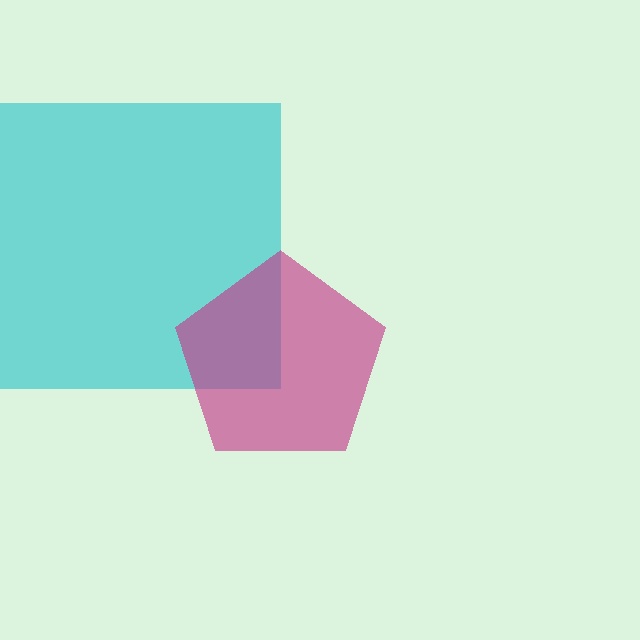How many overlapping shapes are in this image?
There are 2 overlapping shapes in the image.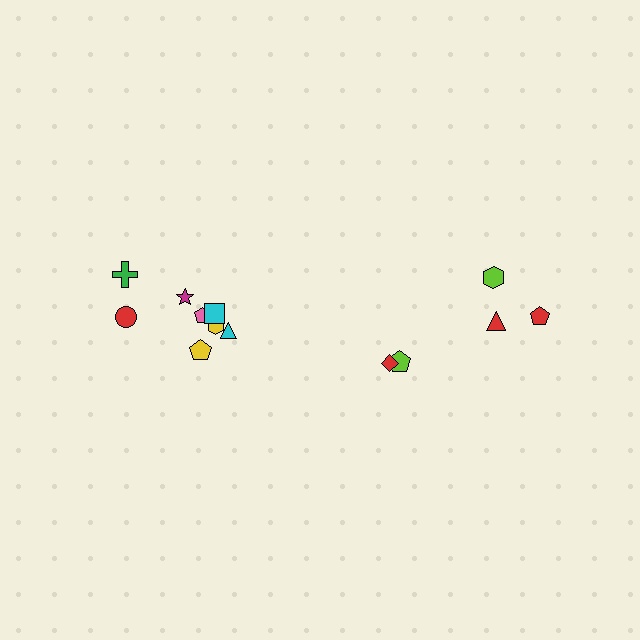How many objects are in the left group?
There are 8 objects.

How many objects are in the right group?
There are 5 objects.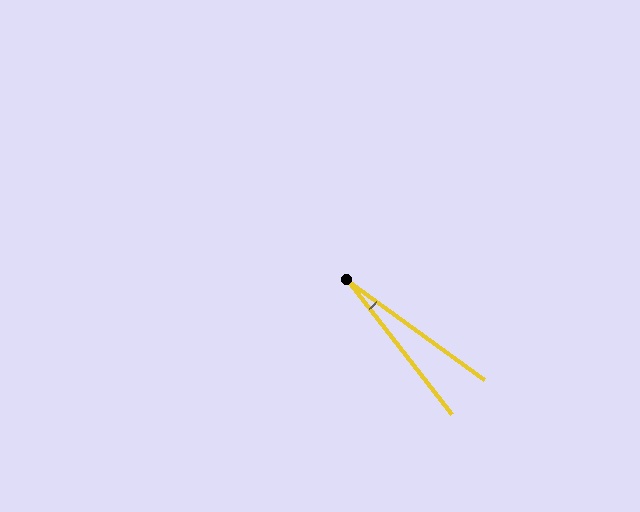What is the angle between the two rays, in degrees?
Approximately 16 degrees.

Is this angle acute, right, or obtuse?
It is acute.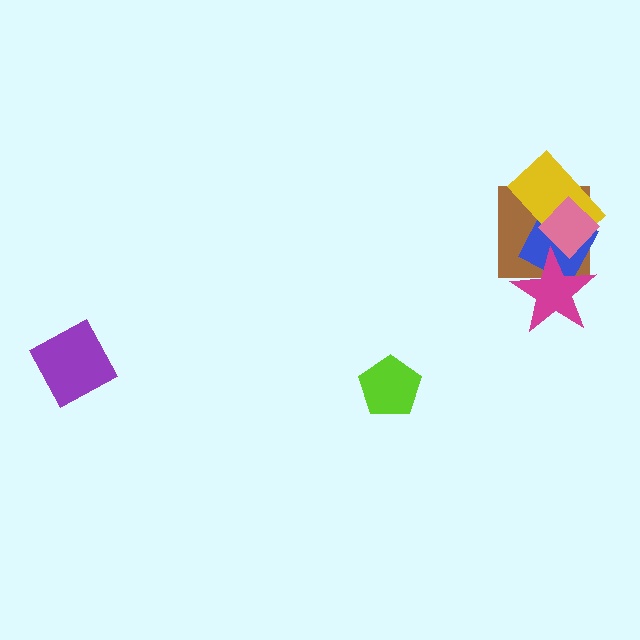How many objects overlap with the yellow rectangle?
3 objects overlap with the yellow rectangle.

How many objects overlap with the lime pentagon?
0 objects overlap with the lime pentagon.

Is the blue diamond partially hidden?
Yes, it is partially covered by another shape.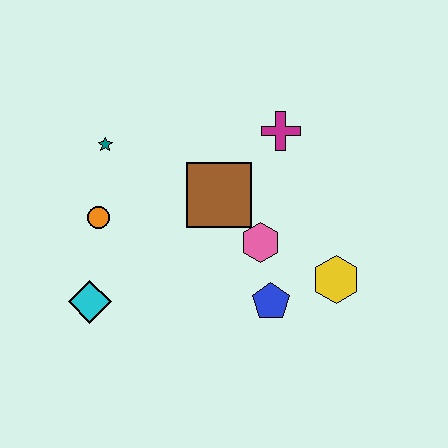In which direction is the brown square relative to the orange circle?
The brown square is to the right of the orange circle.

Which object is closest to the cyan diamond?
The orange circle is closest to the cyan diamond.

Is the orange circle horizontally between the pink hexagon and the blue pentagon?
No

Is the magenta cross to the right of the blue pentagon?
Yes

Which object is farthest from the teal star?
The yellow hexagon is farthest from the teal star.